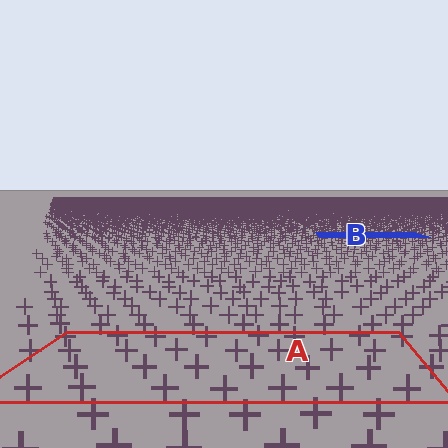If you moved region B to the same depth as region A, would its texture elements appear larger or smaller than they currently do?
They would appear larger. At a closer depth, the same texture elements are projected at a bigger on-screen size.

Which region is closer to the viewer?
Region A is closer. The texture elements there are larger and more spread out.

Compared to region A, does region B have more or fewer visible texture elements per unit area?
Region B has more texture elements per unit area — they are packed more densely because it is farther away.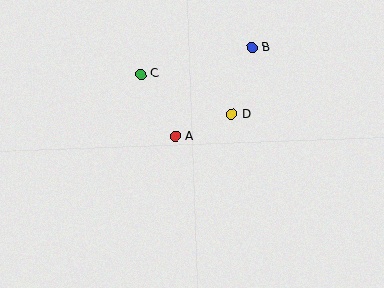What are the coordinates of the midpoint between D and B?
The midpoint between D and B is at (242, 81).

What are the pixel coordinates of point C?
Point C is at (141, 74).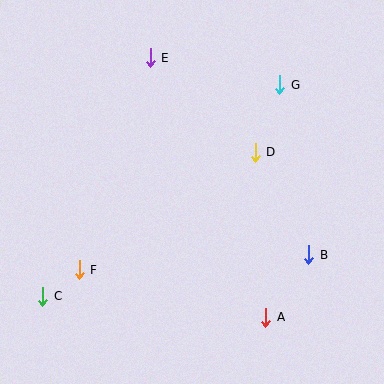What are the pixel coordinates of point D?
Point D is at (255, 152).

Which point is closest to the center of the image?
Point D at (255, 152) is closest to the center.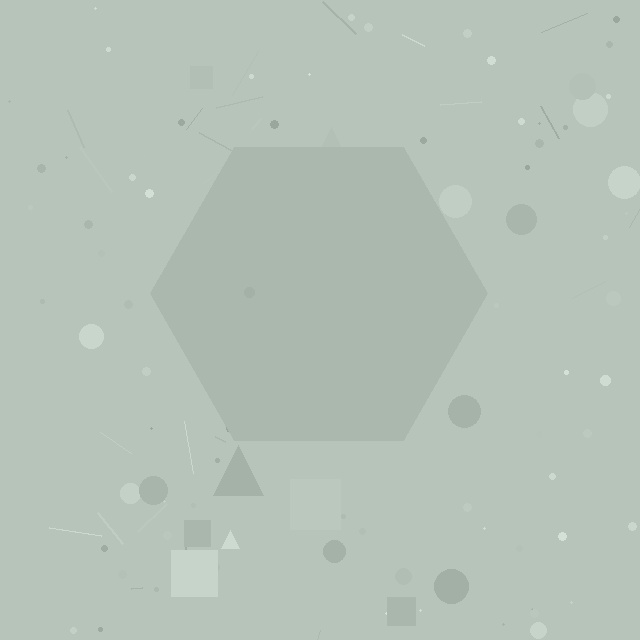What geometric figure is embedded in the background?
A hexagon is embedded in the background.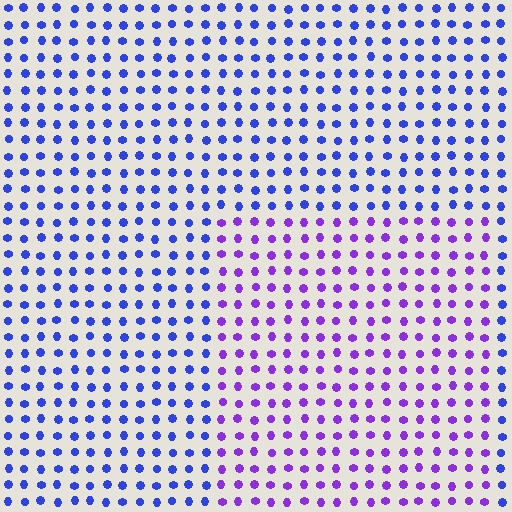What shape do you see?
I see a rectangle.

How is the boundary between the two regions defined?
The boundary is defined purely by a slight shift in hue (about 39 degrees). Spacing, size, and orientation are identical on both sides.